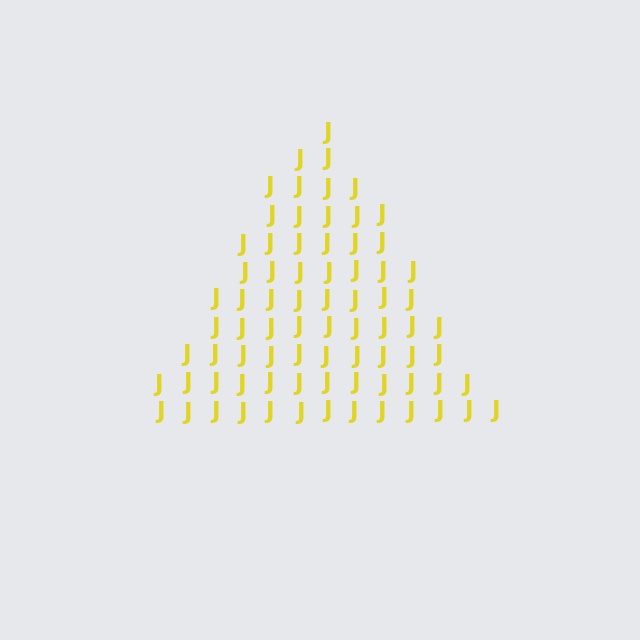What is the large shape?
The large shape is a triangle.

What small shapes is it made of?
It is made of small letter J's.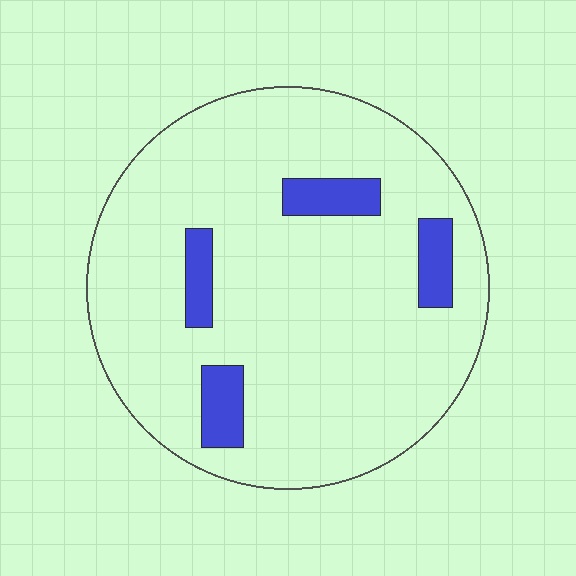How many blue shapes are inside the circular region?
4.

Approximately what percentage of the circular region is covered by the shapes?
Approximately 10%.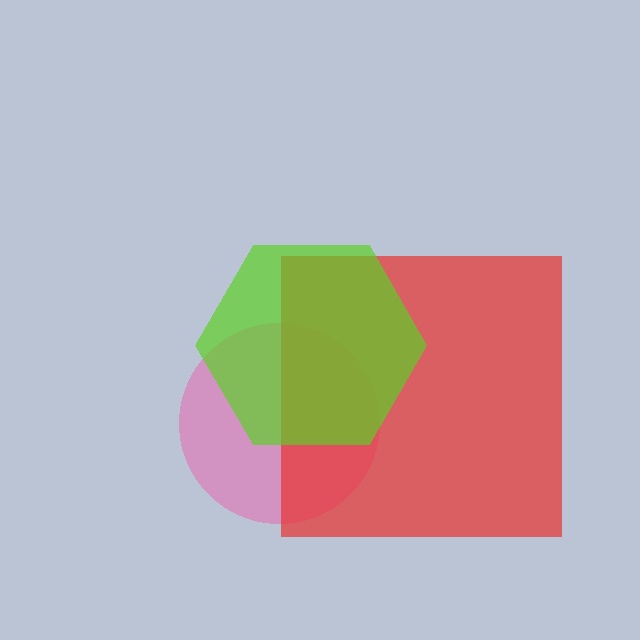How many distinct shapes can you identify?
There are 3 distinct shapes: a pink circle, a red square, a lime hexagon.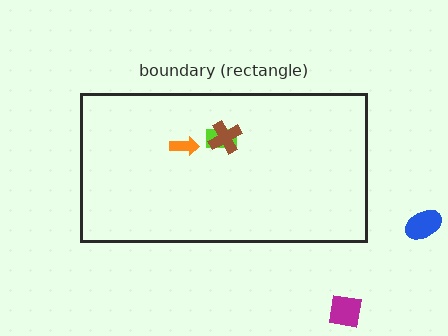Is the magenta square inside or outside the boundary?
Outside.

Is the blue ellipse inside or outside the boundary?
Outside.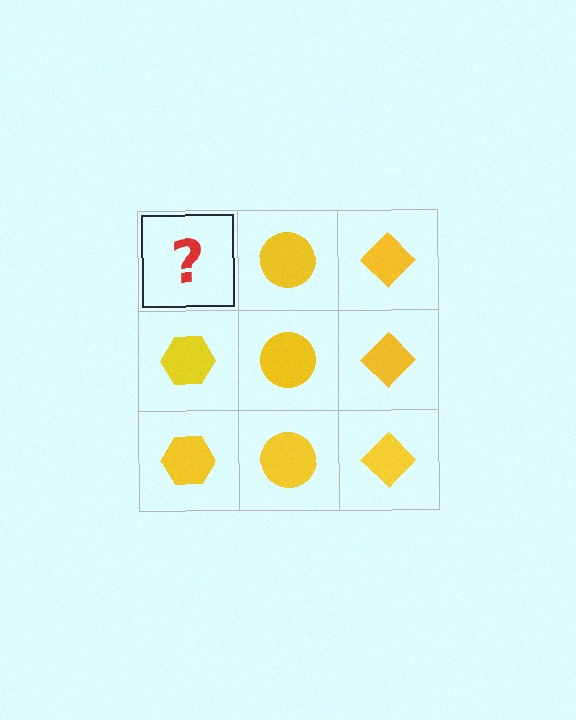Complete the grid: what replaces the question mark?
The question mark should be replaced with a yellow hexagon.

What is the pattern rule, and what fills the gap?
The rule is that each column has a consistent shape. The gap should be filled with a yellow hexagon.